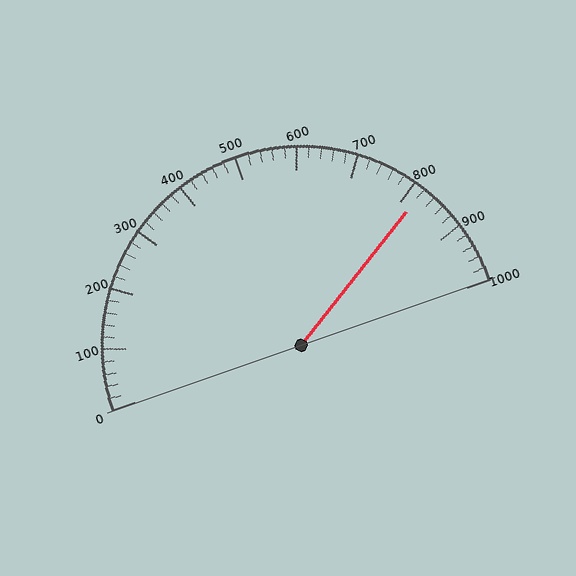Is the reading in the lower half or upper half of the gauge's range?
The reading is in the upper half of the range (0 to 1000).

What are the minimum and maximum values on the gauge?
The gauge ranges from 0 to 1000.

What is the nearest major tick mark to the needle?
The nearest major tick mark is 800.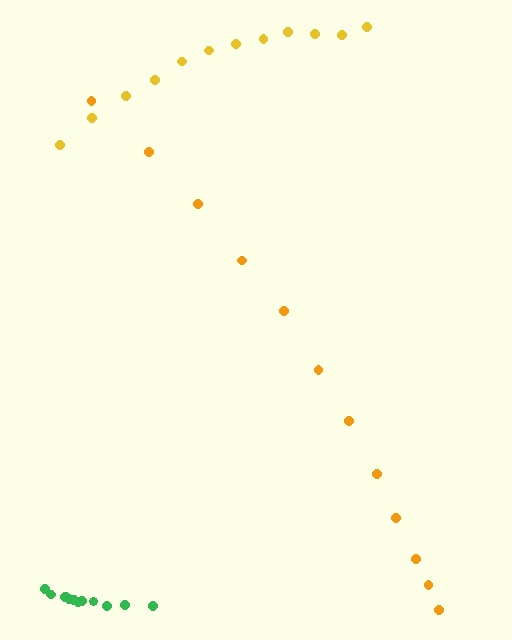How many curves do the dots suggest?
There are 3 distinct paths.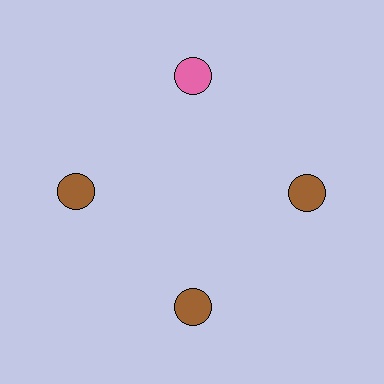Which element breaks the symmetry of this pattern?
The pink circle at roughly the 12 o'clock position breaks the symmetry. All other shapes are brown circles.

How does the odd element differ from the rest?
It has a different color: pink instead of brown.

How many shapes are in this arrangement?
There are 4 shapes arranged in a ring pattern.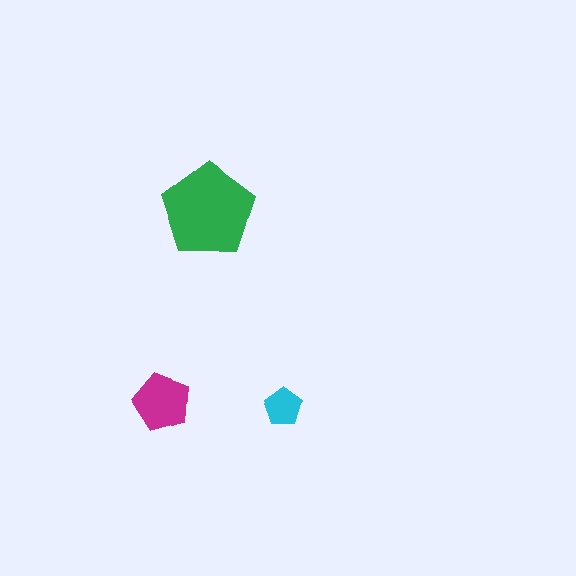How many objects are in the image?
There are 3 objects in the image.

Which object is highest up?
The green pentagon is topmost.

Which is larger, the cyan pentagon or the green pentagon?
The green one.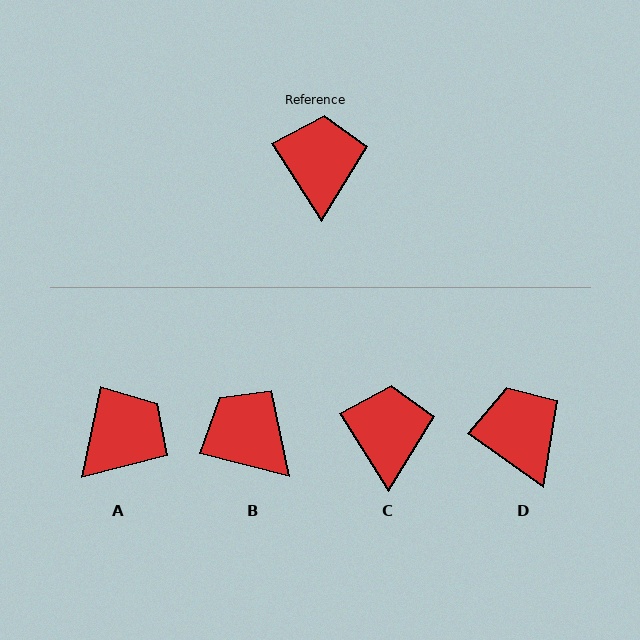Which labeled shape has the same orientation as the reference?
C.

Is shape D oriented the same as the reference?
No, it is off by about 22 degrees.